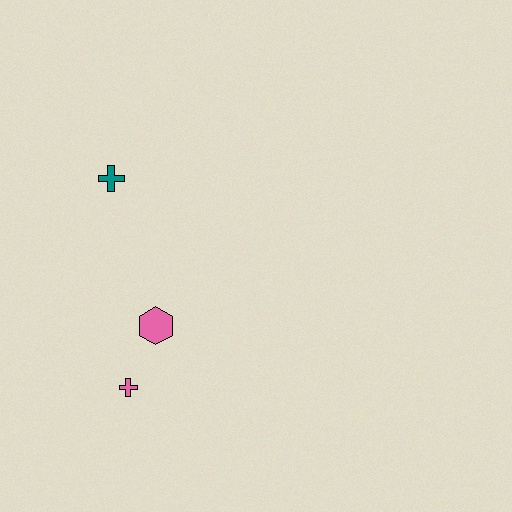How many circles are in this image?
There are no circles.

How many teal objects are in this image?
There is 1 teal object.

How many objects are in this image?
There are 3 objects.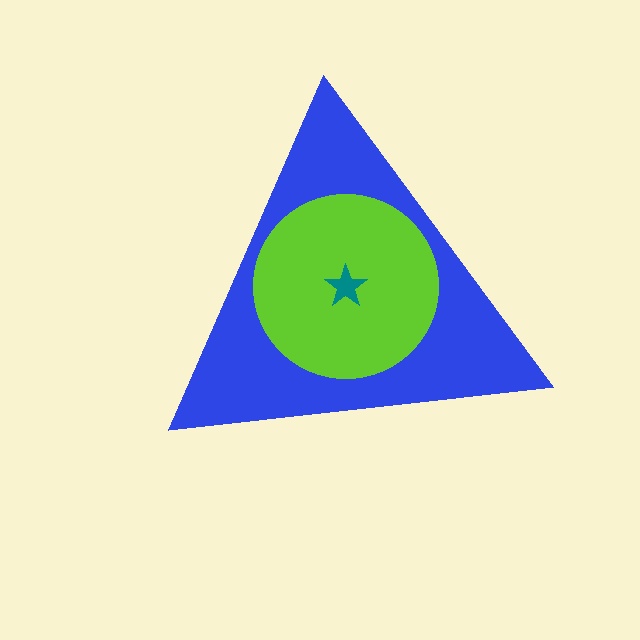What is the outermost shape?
The blue triangle.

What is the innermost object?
The teal star.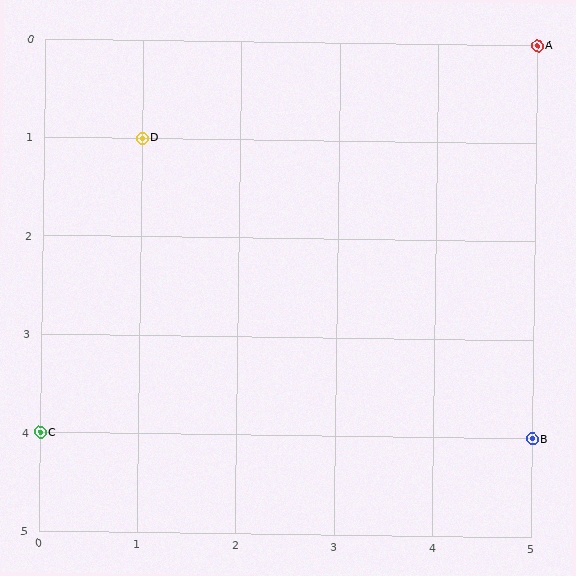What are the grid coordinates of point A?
Point A is at grid coordinates (5, 0).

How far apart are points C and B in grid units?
Points C and B are 5 columns apart.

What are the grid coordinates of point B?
Point B is at grid coordinates (5, 4).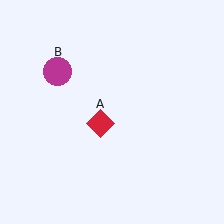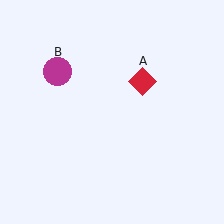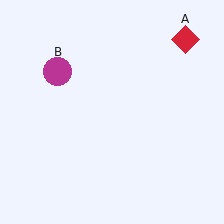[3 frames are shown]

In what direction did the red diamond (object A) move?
The red diamond (object A) moved up and to the right.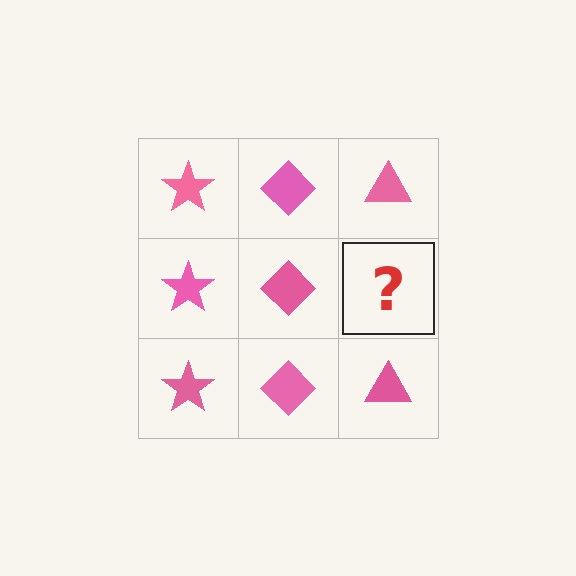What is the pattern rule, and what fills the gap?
The rule is that each column has a consistent shape. The gap should be filled with a pink triangle.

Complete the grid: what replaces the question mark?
The question mark should be replaced with a pink triangle.